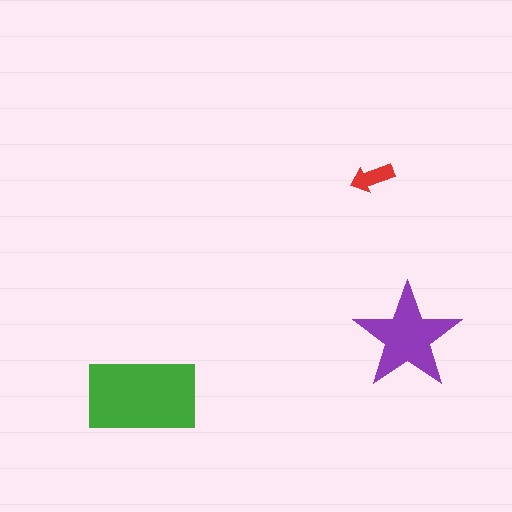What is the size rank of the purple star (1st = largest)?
2nd.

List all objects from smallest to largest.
The red arrow, the purple star, the green rectangle.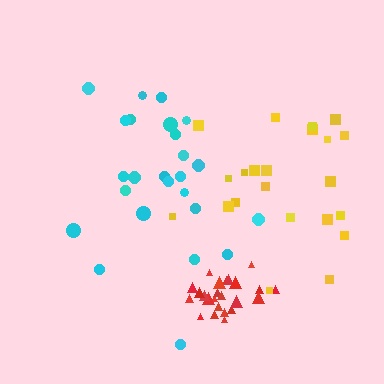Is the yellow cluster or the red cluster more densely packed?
Red.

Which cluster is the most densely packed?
Red.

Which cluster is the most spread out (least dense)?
Yellow.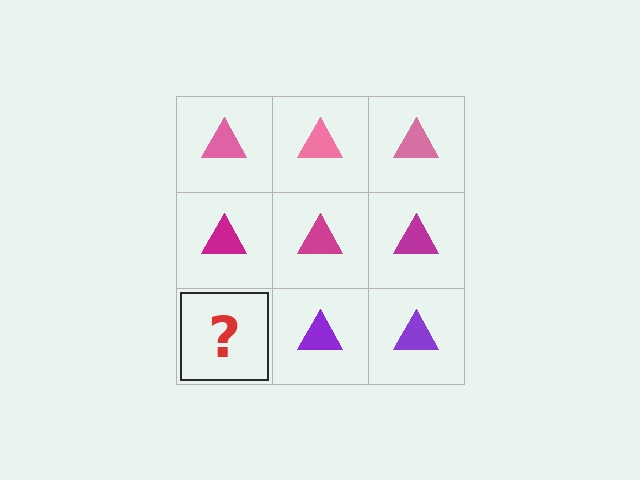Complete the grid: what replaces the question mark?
The question mark should be replaced with a purple triangle.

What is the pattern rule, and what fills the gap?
The rule is that each row has a consistent color. The gap should be filled with a purple triangle.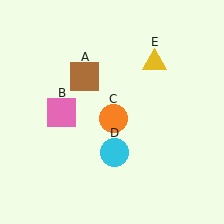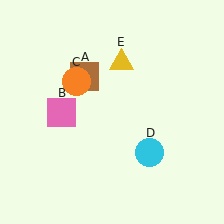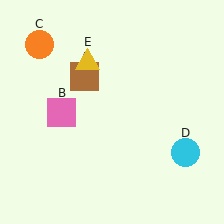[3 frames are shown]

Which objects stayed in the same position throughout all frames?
Brown square (object A) and pink square (object B) remained stationary.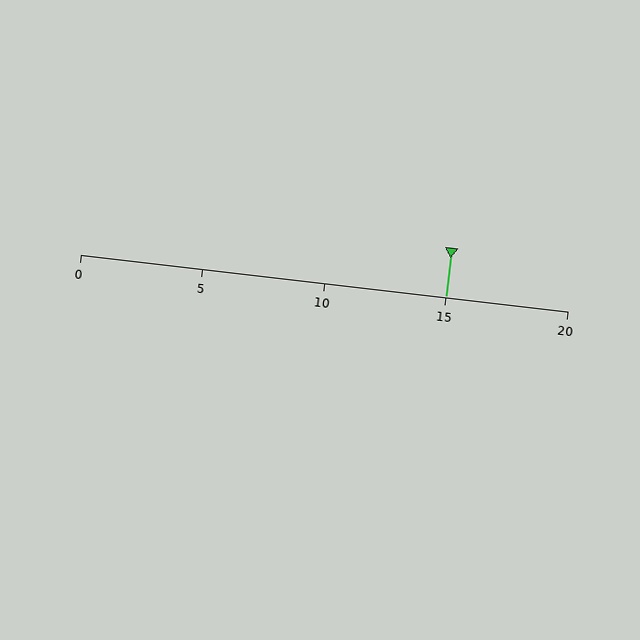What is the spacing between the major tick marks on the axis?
The major ticks are spaced 5 apart.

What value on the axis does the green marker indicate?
The marker indicates approximately 15.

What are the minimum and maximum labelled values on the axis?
The axis runs from 0 to 20.